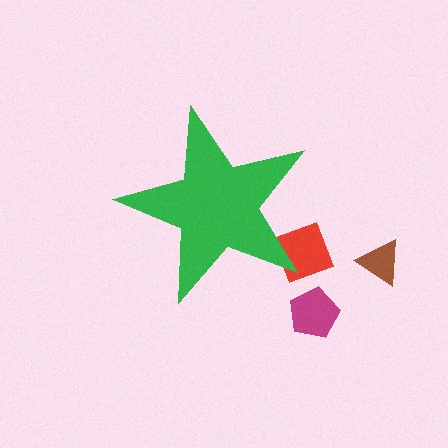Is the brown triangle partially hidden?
No, the brown triangle is fully visible.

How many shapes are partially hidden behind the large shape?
1 shape is partially hidden.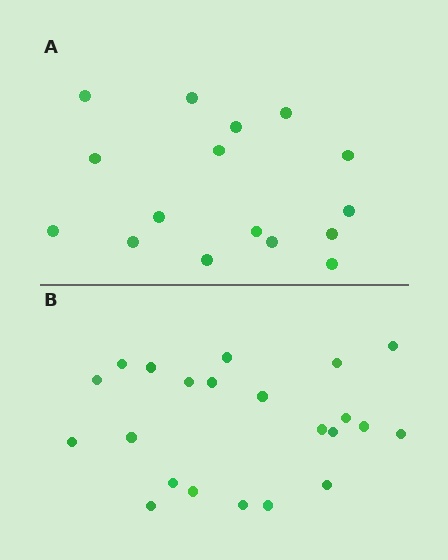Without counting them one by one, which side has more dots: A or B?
Region B (the bottom region) has more dots.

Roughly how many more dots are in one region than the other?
Region B has about 6 more dots than region A.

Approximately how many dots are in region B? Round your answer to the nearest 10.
About 20 dots. (The exact count is 22, which rounds to 20.)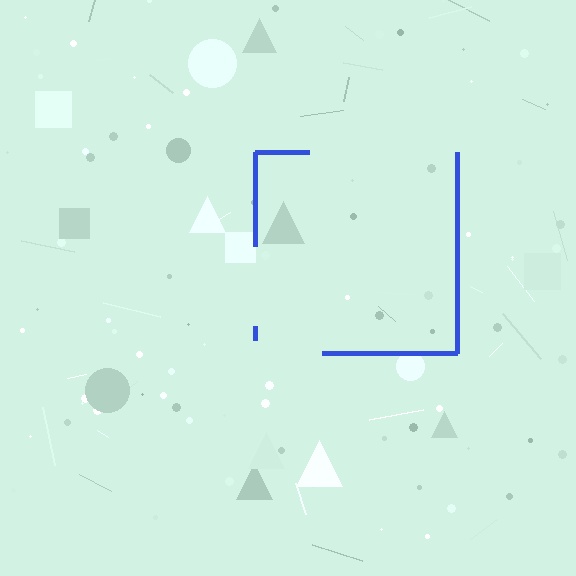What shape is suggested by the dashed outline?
The dashed outline suggests a square.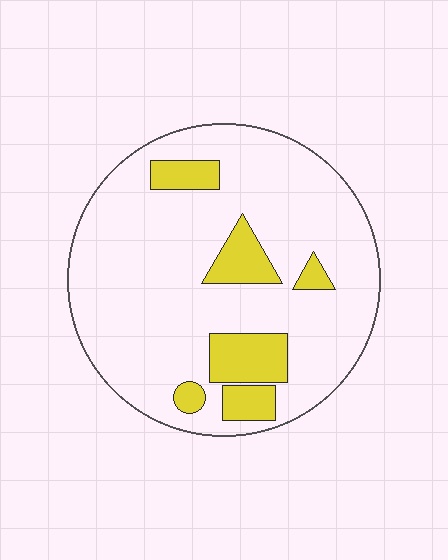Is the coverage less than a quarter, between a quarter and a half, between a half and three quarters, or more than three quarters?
Less than a quarter.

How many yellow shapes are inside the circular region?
6.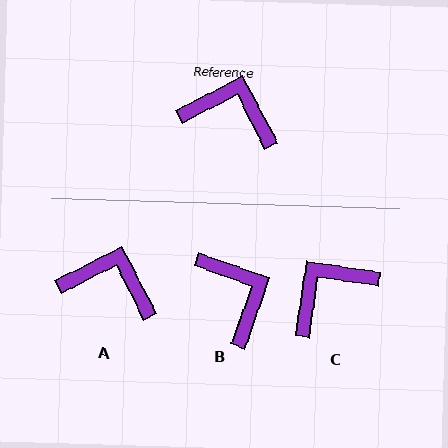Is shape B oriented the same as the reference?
No, it is off by about 47 degrees.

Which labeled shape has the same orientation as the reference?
A.